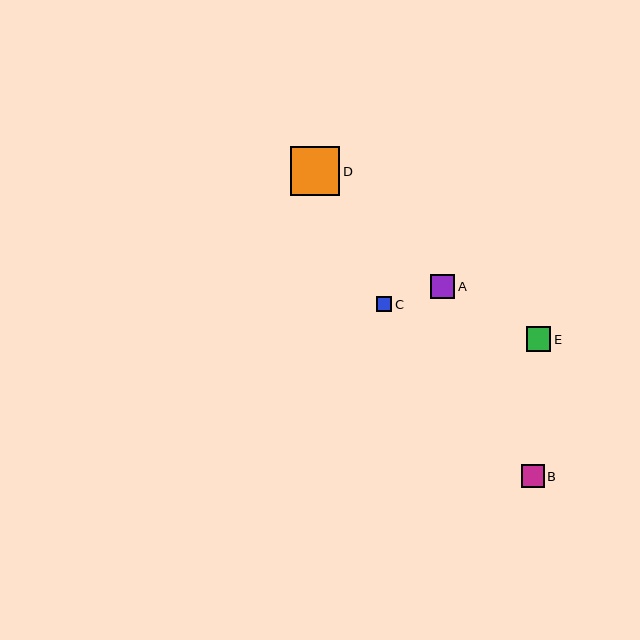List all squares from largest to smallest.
From largest to smallest: D, A, E, B, C.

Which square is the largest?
Square D is the largest with a size of approximately 49 pixels.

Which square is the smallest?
Square C is the smallest with a size of approximately 16 pixels.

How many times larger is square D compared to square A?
Square D is approximately 2.0 times the size of square A.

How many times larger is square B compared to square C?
Square B is approximately 1.4 times the size of square C.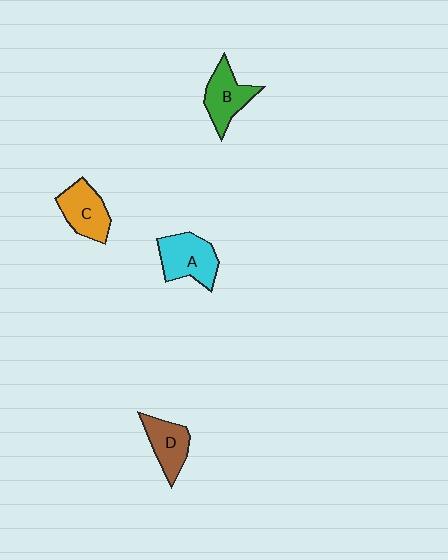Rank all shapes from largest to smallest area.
From largest to smallest: A (cyan), C (orange), B (green), D (brown).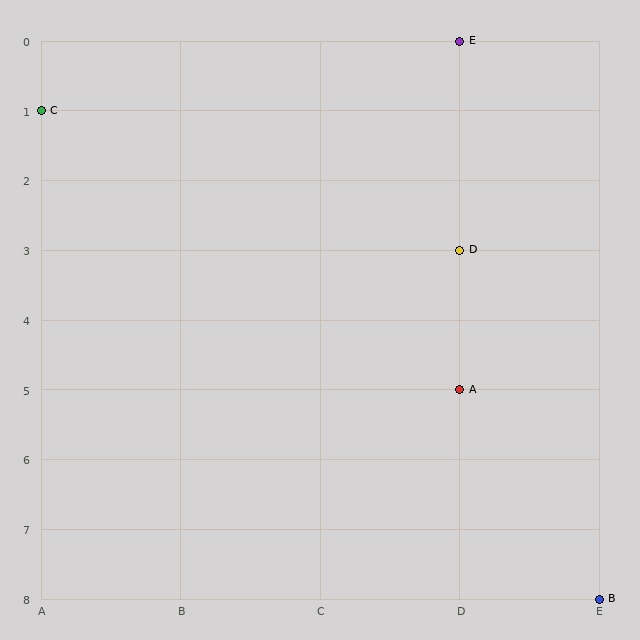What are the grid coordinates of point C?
Point C is at grid coordinates (A, 1).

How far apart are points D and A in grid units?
Points D and A are 2 rows apart.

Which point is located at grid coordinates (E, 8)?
Point B is at (E, 8).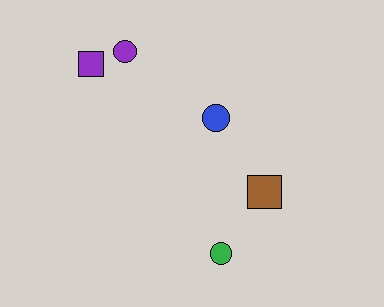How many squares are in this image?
There are 2 squares.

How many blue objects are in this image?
There is 1 blue object.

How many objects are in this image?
There are 5 objects.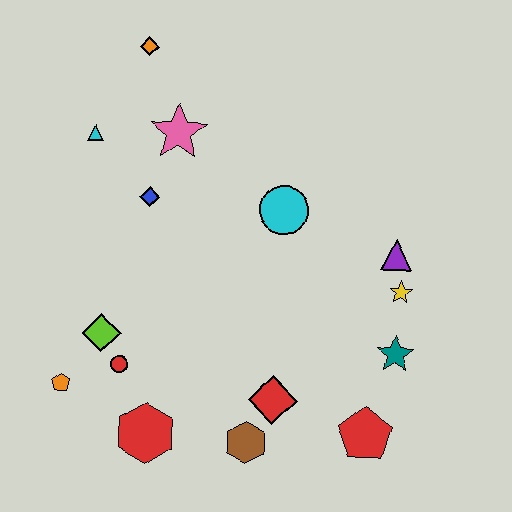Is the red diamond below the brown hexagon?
No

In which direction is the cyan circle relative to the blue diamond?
The cyan circle is to the right of the blue diamond.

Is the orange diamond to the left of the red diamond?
Yes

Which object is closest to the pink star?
The blue diamond is closest to the pink star.